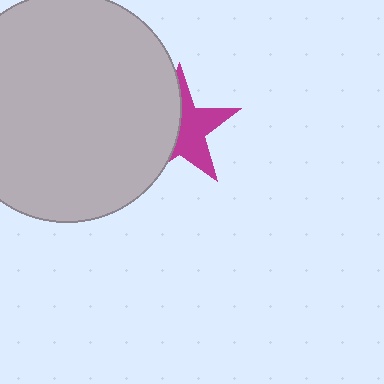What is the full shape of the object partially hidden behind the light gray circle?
The partially hidden object is a magenta star.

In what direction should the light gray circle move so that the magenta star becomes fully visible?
The light gray circle should move left. That is the shortest direction to clear the overlap and leave the magenta star fully visible.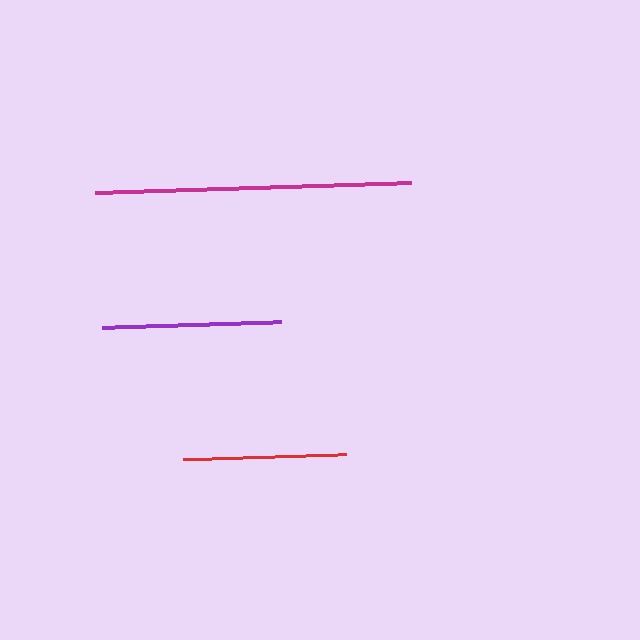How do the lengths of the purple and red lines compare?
The purple and red lines are approximately the same length.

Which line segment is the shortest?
The red line is the shortest at approximately 163 pixels.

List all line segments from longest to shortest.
From longest to shortest: magenta, purple, red.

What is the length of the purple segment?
The purple segment is approximately 179 pixels long.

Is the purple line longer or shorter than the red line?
The purple line is longer than the red line.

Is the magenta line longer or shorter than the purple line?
The magenta line is longer than the purple line.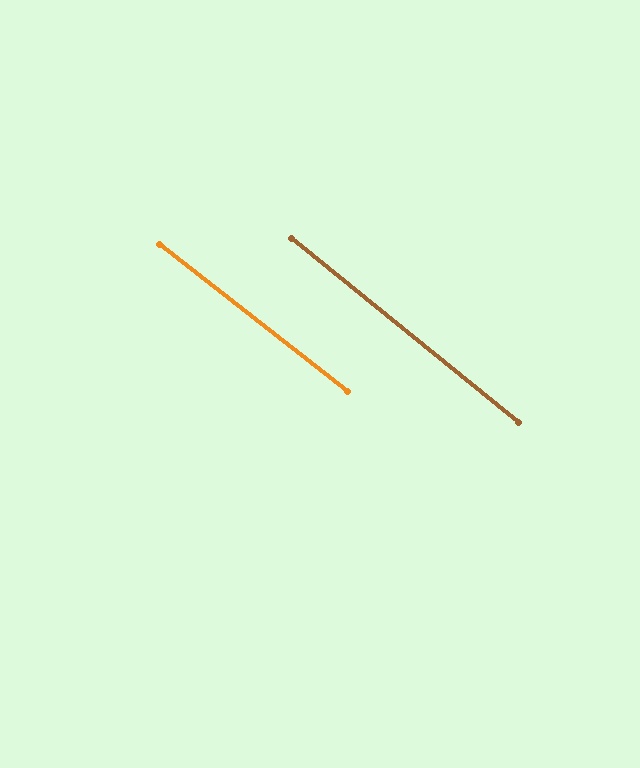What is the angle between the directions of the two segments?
Approximately 1 degree.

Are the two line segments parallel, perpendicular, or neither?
Parallel — their directions differ by only 0.8°.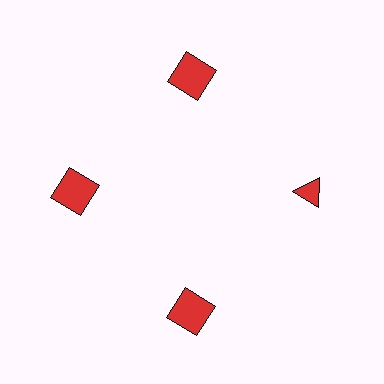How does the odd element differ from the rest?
It has a different shape: triangle instead of square.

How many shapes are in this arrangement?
There are 4 shapes arranged in a ring pattern.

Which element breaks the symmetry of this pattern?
The red triangle at roughly the 3 o'clock position breaks the symmetry. All other shapes are red squares.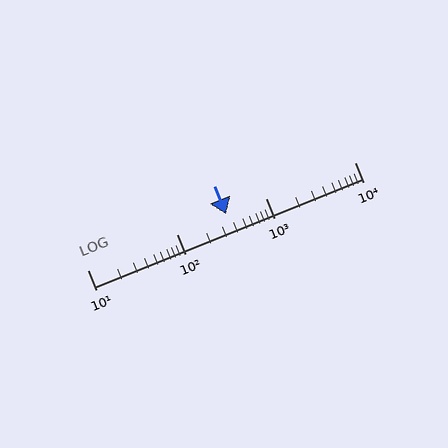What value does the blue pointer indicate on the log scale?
The pointer indicates approximately 360.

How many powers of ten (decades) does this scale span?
The scale spans 3 decades, from 10 to 10000.